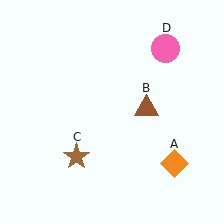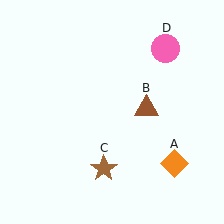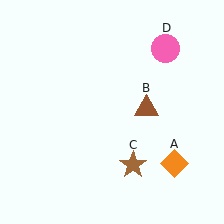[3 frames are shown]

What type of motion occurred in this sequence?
The brown star (object C) rotated counterclockwise around the center of the scene.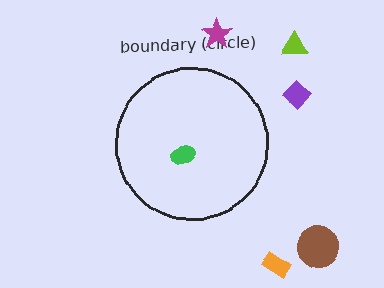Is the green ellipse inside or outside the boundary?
Inside.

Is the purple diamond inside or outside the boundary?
Outside.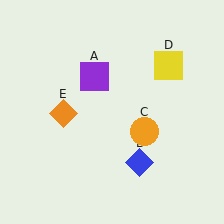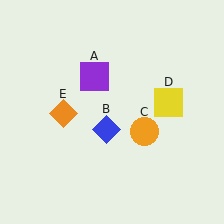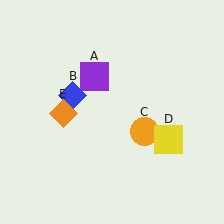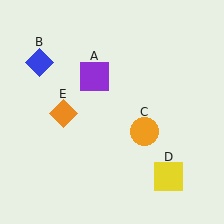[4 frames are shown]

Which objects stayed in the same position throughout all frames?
Purple square (object A) and orange circle (object C) and orange diamond (object E) remained stationary.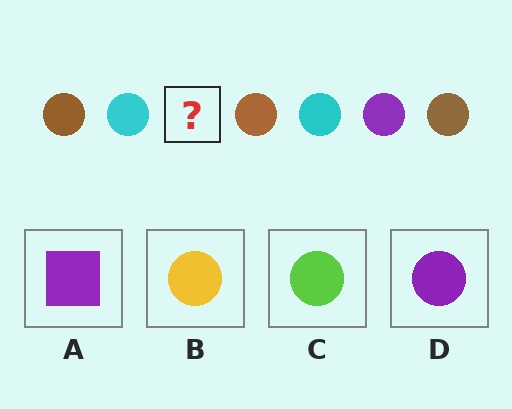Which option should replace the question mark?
Option D.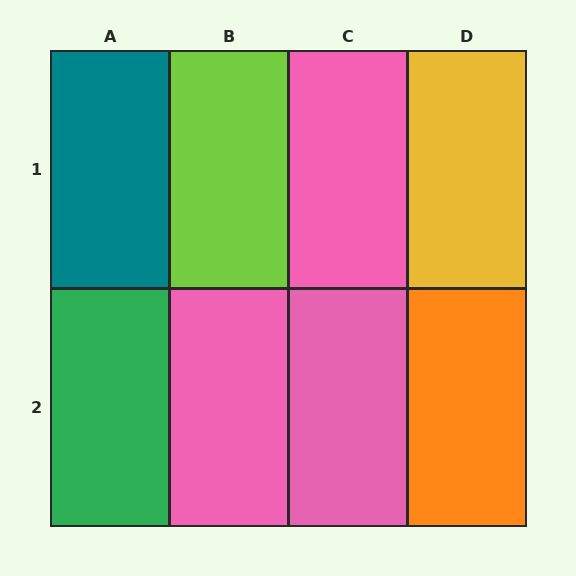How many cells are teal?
1 cell is teal.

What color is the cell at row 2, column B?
Pink.